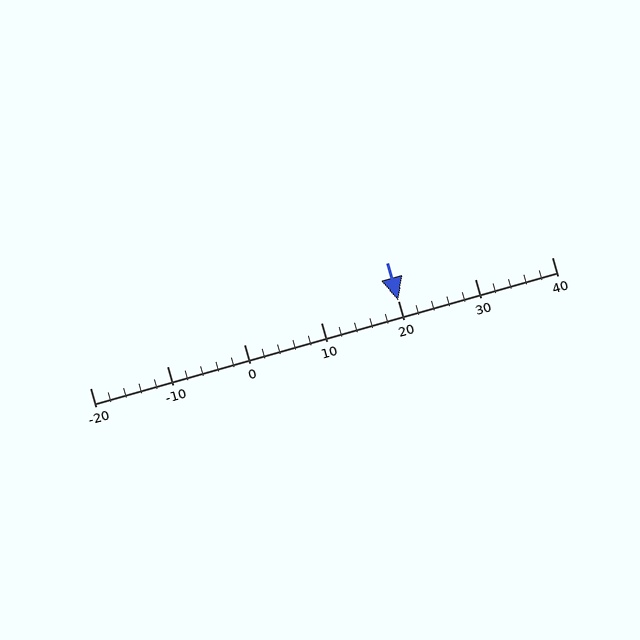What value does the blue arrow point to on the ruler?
The blue arrow points to approximately 20.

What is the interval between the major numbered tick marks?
The major tick marks are spaced 10 units apart.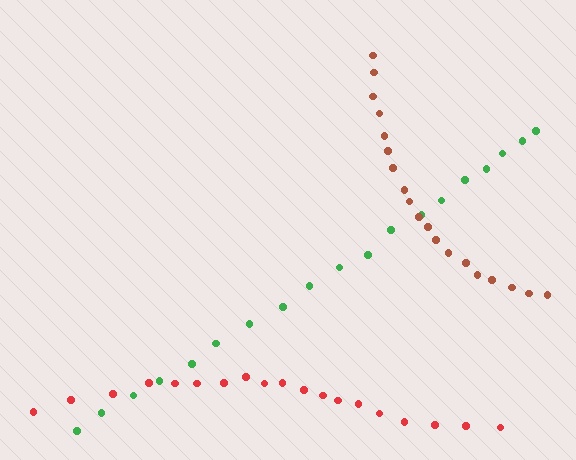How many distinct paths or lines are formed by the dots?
There are 3 distinct paths.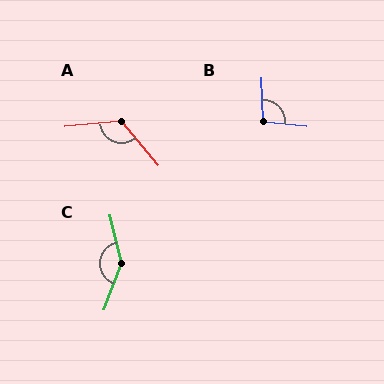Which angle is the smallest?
B, at approximately 98 degrees.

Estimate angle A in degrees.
Approximately 124 degrees.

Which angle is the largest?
C, at approximately 146 degrees.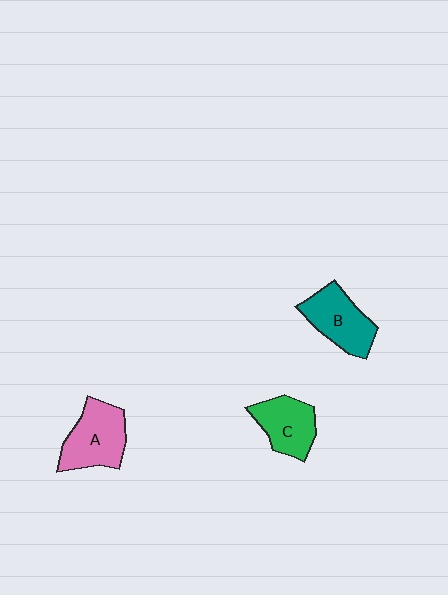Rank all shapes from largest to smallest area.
From largest to smallest: A (pink), B (teal), C (green).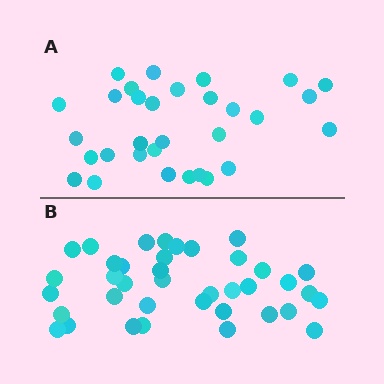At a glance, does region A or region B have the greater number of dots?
Region B (the bottom region) has more dots.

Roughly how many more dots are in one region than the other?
Region B has roughly 8 or so more dots than region A.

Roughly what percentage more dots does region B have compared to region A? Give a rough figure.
About 25% more.